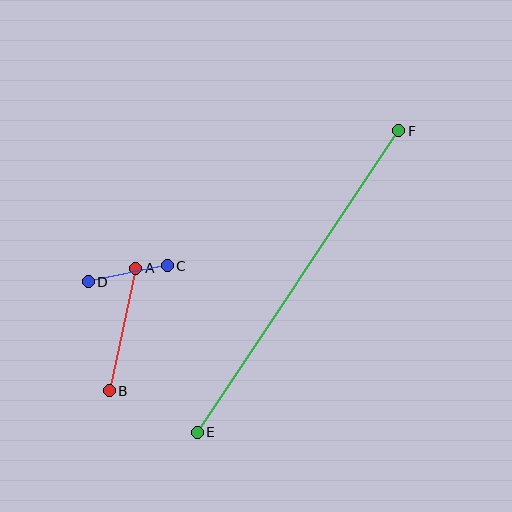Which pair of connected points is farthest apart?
Points E and F are farthest apart.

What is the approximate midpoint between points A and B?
The midpoint is at approximately (122, 329) pixels.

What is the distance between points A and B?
The distance is approximately 125 pixels.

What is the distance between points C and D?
The distance is approximately 81 pixels.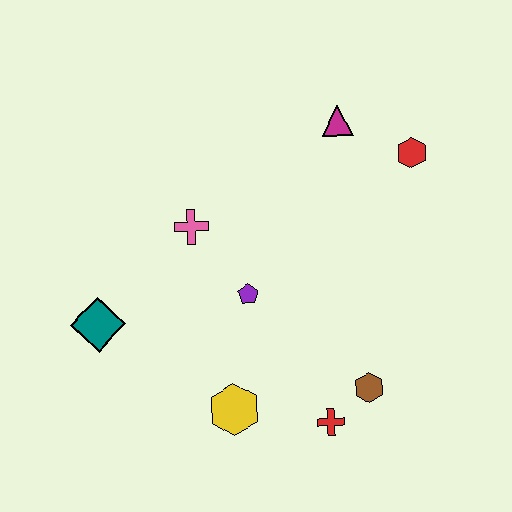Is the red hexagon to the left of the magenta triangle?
No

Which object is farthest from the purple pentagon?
The red hexagon is farthest from the purple pentagon.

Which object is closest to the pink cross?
The purple pentagon is closest to the pink cross.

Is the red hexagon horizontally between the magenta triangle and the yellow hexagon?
No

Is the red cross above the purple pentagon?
No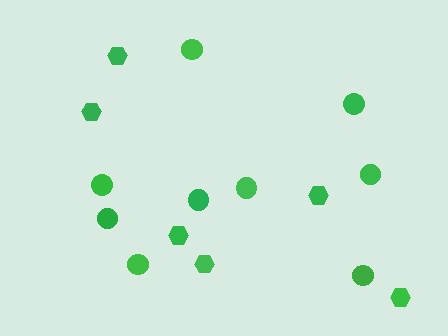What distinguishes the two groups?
There are 2 groups: one group of circles (9) and one group of hexagons (6).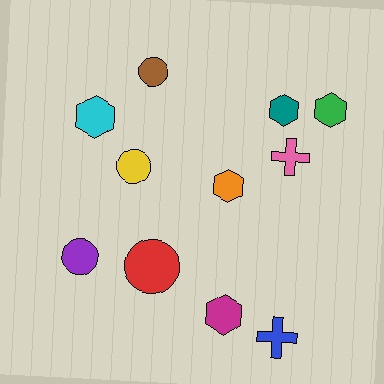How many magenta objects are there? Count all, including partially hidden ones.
There is 1 magenta object.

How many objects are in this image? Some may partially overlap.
There are 11 objects.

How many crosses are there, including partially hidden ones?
There are 2 crosses.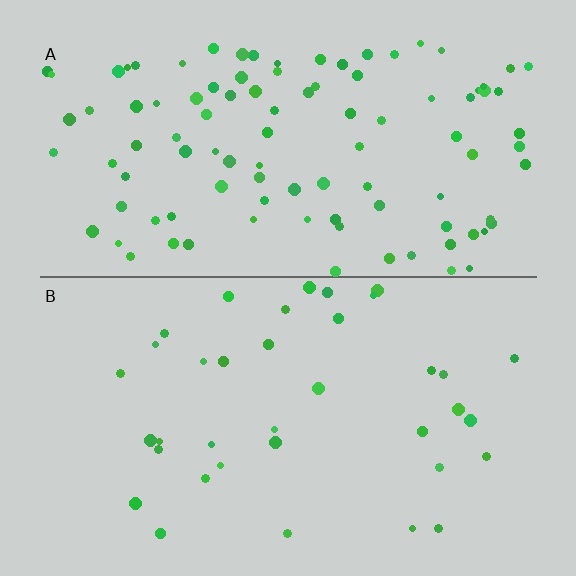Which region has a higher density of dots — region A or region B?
A (the top).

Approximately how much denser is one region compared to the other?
Approximately 2.8× — region A over region B.